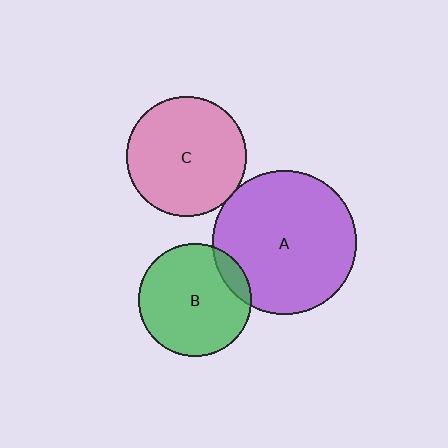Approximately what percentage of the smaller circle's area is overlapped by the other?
Approximately 10%.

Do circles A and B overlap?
Yes.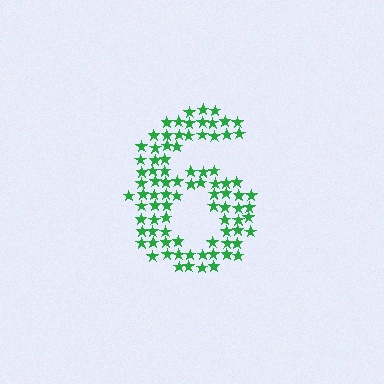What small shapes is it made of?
It is made of small stars.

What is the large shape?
The large shape is the digit 6.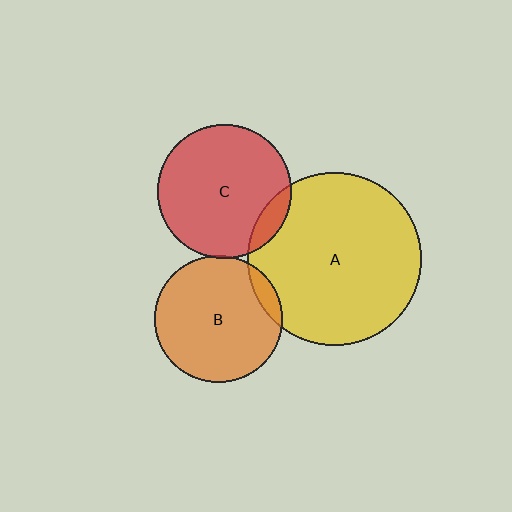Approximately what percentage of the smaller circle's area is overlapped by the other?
Approximately 10%.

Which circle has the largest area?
Circle A (yellow).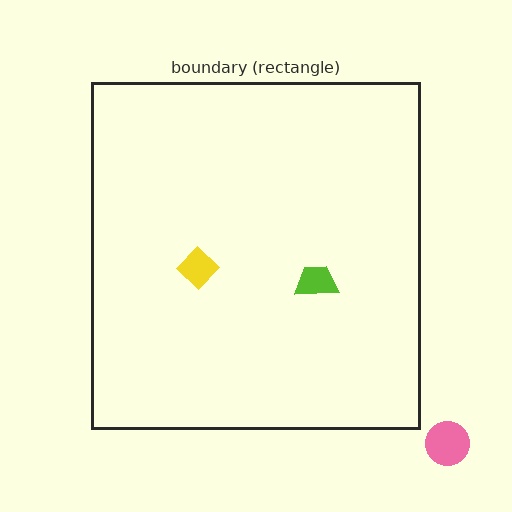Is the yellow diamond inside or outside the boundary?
Inside.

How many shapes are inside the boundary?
2 inside, 1 outside.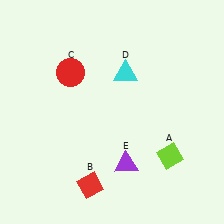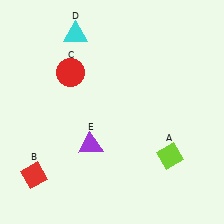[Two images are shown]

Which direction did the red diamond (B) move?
The red diamond (B) moved left.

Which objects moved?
The objects that moved are: the red diamond (B), the cyan triangle (D), the purple triangle (E).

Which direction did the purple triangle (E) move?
The purple triangle (E) moved left.